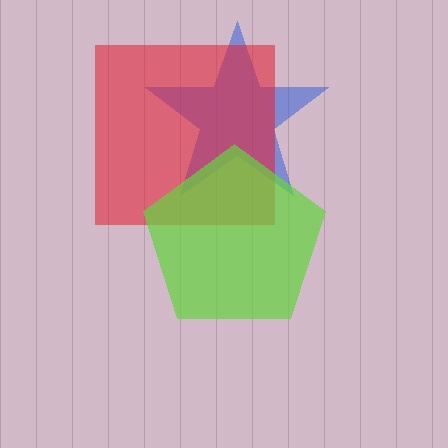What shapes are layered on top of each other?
The layered shapes are: a blue star, a red square, a lime pentagon.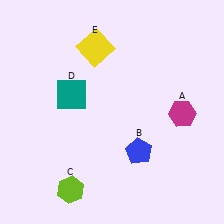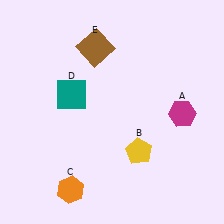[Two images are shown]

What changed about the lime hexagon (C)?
In Image 1, C is lime. In Image 2, it changed to orange.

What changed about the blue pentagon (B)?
In Image 1, B is blue. In Image 2, it changed to yellow.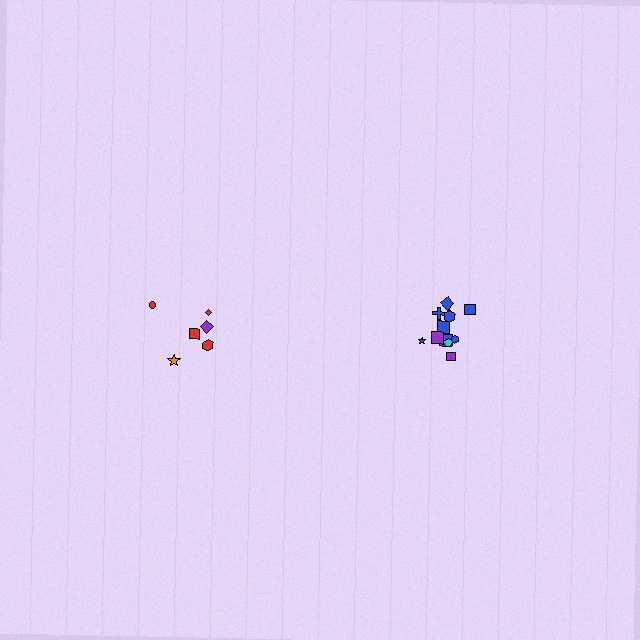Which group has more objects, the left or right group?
The right group.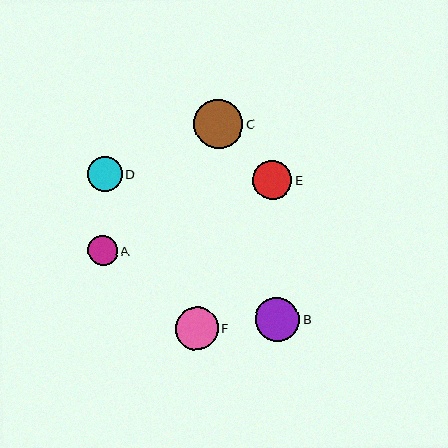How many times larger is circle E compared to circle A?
Circle E is approximately 1.3 times the size of circle A.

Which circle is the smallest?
Circle A is the smallest with a size of approximately 30 pixels.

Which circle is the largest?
Circle C is the largest with a size of approximately 49 pixels.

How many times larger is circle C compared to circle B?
Circle C is approximately 1.1 times the size of circle B.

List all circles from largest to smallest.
From largest to smallest: C, B, F, E, D, A.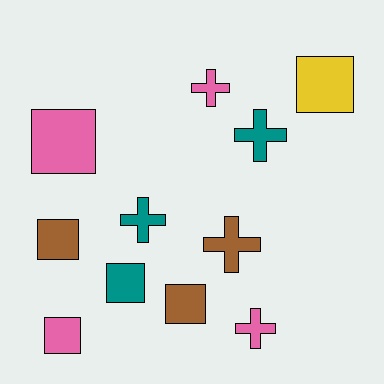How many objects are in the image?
There are 11 objects.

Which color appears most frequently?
Pink, with 4 objects.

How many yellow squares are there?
There is 1 yellow square.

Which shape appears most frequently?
Square, with 6 objects.